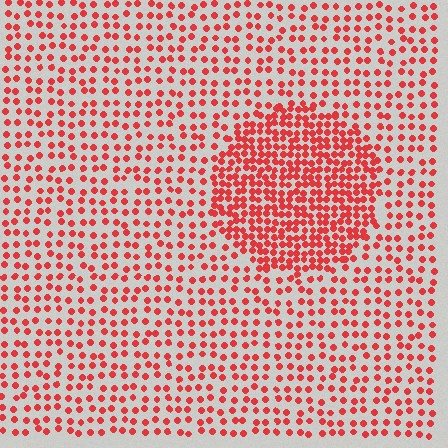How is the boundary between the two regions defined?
The boundary is defined by a change in element density (approximately 2.1x ratio). All elements are the same color, size, and shape.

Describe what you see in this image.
The image contains small red elements arranged at two different densities. A circle-shaped region is visible where the elements are more densely packed than the surrounding area.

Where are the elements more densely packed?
The elements are more densely packed inside the circle boundary.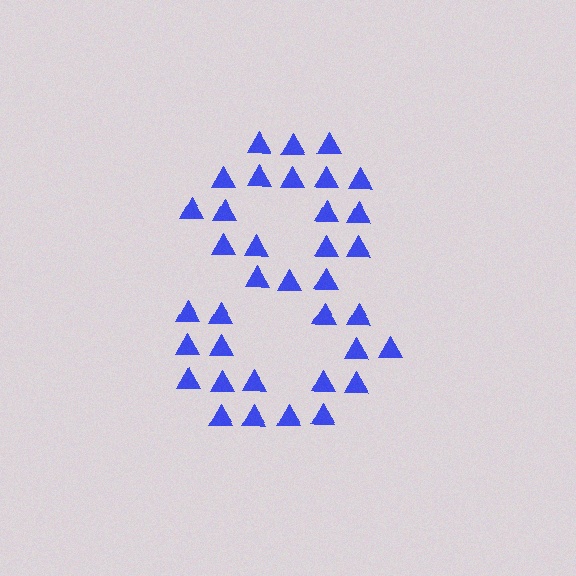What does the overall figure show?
The overall figure shows the digit 8.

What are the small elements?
The small elements are triangles.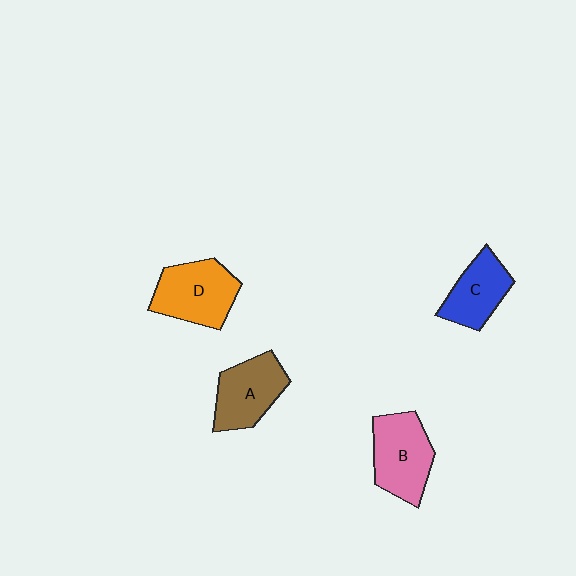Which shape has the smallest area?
Shape C (blue).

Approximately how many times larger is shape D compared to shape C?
Approximately 1.3 times.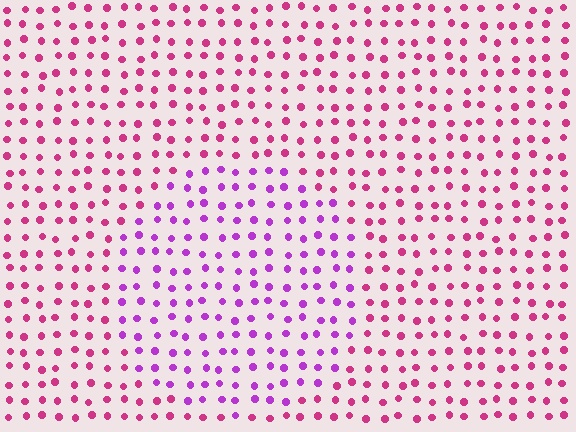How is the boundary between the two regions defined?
The boundary is defined purely by a slight shift in hue (about 38 degrees). Spacing, size, and orientation are identical on both sides.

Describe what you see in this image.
The image is filled with small magenta elements in a uniform arrangement. A circle-shaped region is visible where the elements are tinted to a slightly different hue, forming a subtle color boundary.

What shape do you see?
I see a circle.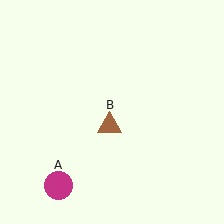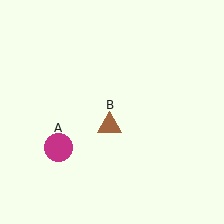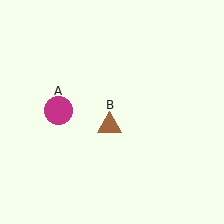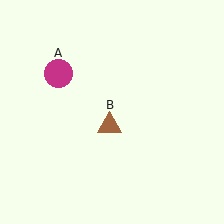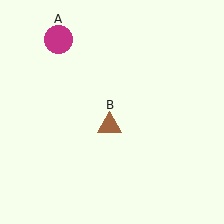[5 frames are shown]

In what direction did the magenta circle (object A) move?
The magenta circle (object A) moved up.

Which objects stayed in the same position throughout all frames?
Brown triangle (object B) remained stationary.